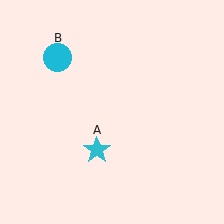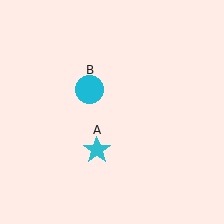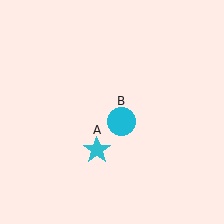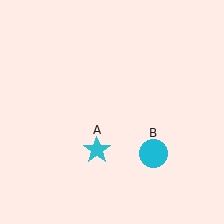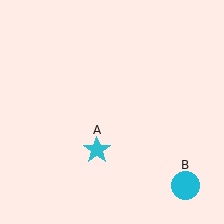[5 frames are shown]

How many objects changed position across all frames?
1 object changed position: cyan circle (object B).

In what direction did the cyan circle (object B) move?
The cyan circle (object B) moved down and to the right.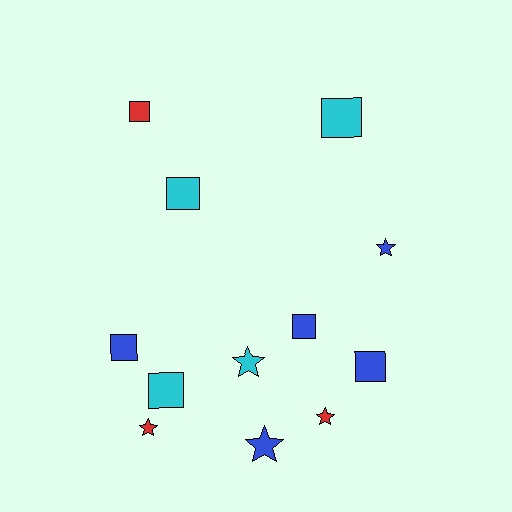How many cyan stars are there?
There is 1 cyan star.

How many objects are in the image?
There are 12 objects.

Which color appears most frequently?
Blue, with 5 objects.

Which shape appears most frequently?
Square, with 7 objects.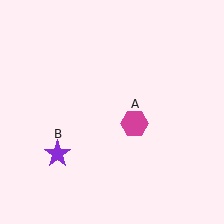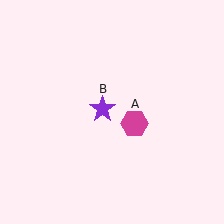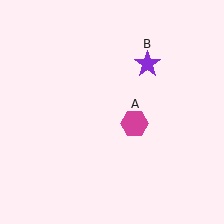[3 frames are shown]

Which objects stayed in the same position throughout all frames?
Magenta hexagon (object A) remained stationary.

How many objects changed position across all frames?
1 object changed position: purple star (object B).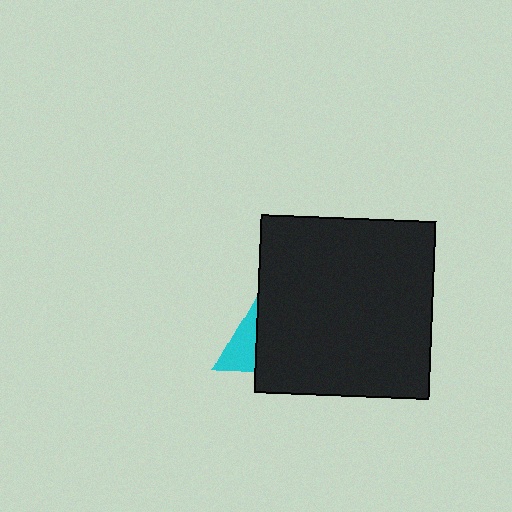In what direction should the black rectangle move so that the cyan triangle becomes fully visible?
The black rectangle should move right. That is the shortest direction to clear the overlap and leave the cyan triangle fully visible.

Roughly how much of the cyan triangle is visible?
A small part of it is visible (roughly 31%).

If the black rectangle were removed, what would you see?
You would see the complete cyan triangle.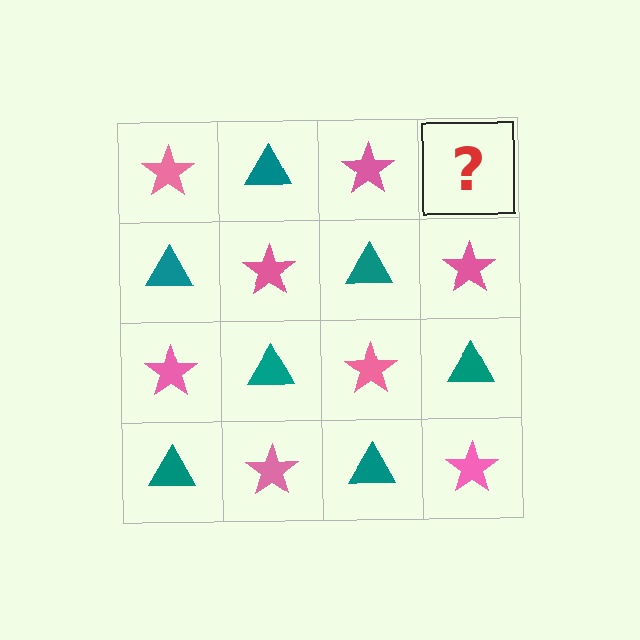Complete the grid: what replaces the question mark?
The question mark should be replaced with a teal triangle.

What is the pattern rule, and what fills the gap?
The rule is that it alternates pink star and teal triangle in a checkerboard pattern. The gap should be filled with a teal triangle.